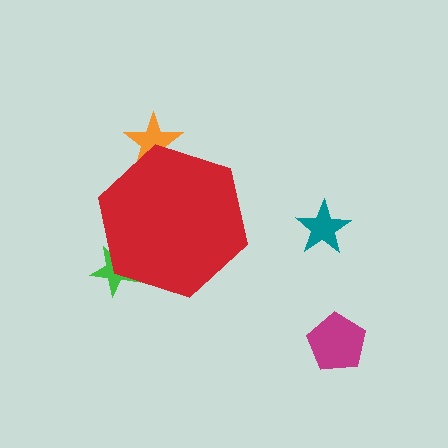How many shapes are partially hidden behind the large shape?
2 shapes are partially hidden.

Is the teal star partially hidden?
No, the teal star is fully visible.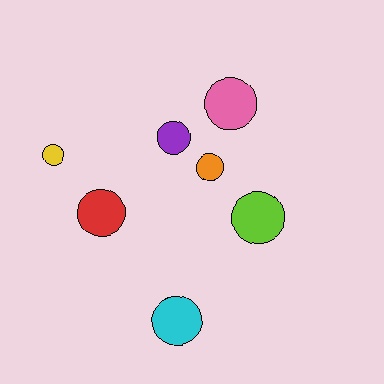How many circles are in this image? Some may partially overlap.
There are 7 circles.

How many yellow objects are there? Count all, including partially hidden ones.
There is 1 yellow object.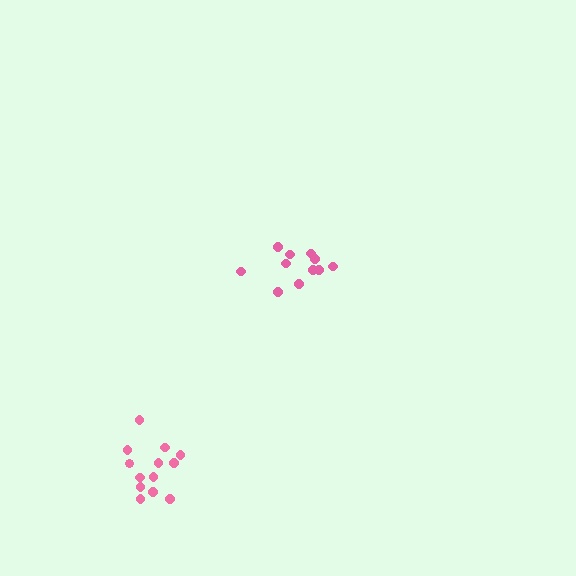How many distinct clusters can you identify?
There are 2 distinct clusters.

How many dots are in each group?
Group 1: 11 dots, Group 2: 13 dots (24 total).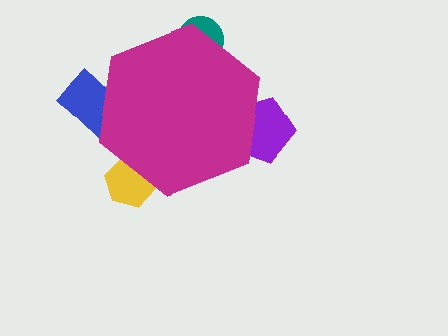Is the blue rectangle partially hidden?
Yes, the blue rectangle is partially hidden behind the magenta hexagon.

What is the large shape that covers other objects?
A magenta hexagon.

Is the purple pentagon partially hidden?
Yes, the purple pentagon is partially hidden behind the magenta hexagon.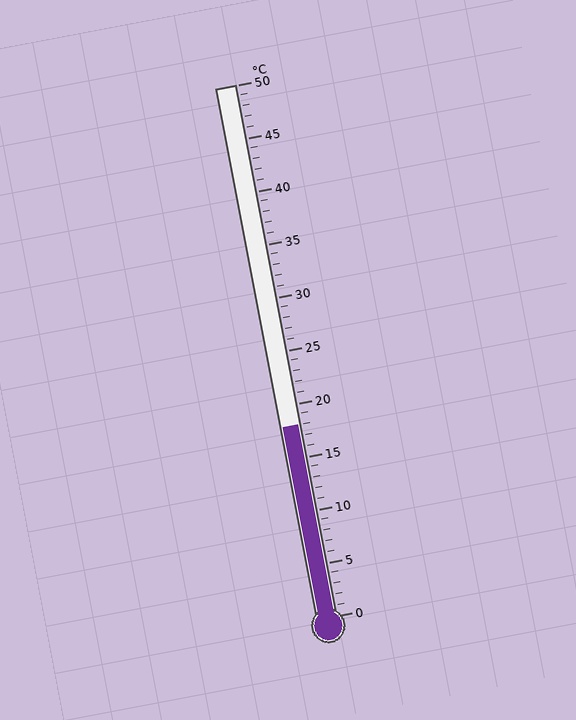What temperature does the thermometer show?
The thermometer shows approximately 18°C.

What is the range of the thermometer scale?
The thermometer scale ranges from 0°C to 50°C.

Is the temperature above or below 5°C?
The temperature is above 5°C.